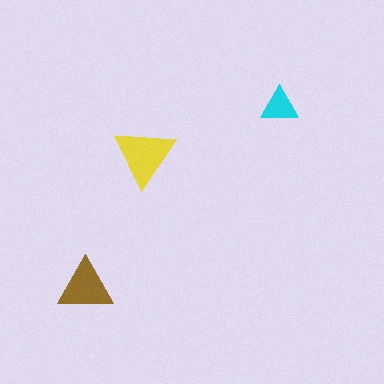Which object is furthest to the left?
The brown triangle is leftmost.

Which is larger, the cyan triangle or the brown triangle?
The brown one.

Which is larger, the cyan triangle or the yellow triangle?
The yellow one.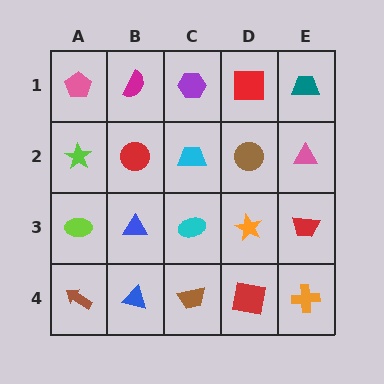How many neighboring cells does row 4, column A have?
2.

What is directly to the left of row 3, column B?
A lime ellipse.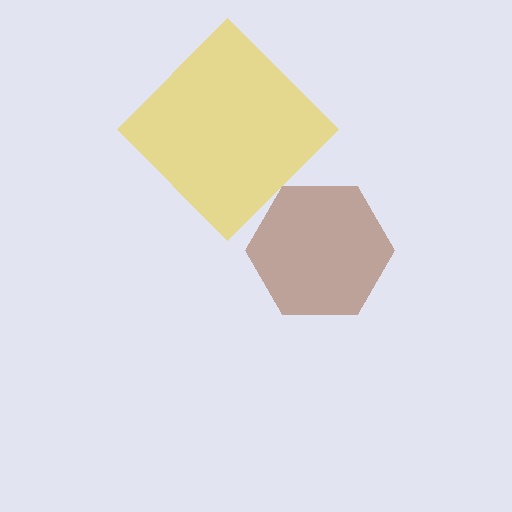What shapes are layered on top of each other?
The layered shapes are: a brown hexagon, a yellow diamond.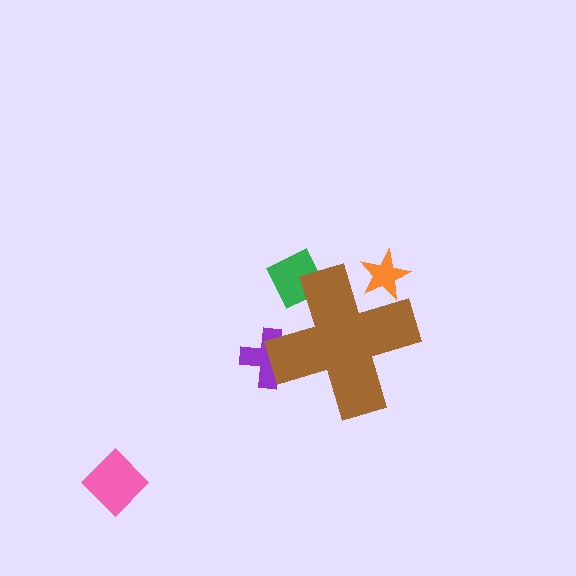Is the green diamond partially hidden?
Yes, the green diamond is partially hidden behind the brown cross.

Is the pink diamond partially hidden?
No, the pink diamond is fully visible.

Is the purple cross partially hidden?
Yes, the purple cross is partially hidden behind the brown cross.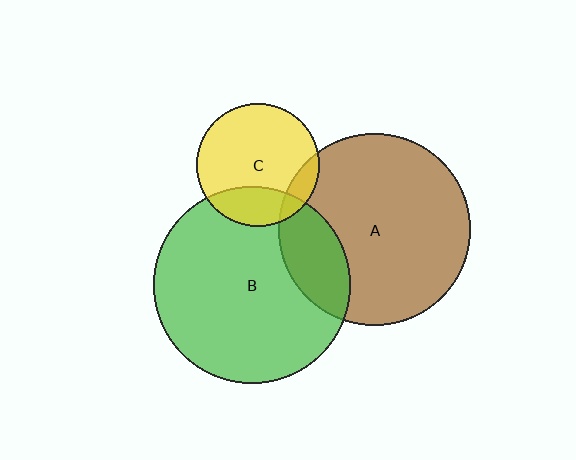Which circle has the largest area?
Circle B (green).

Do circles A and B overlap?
Yes.